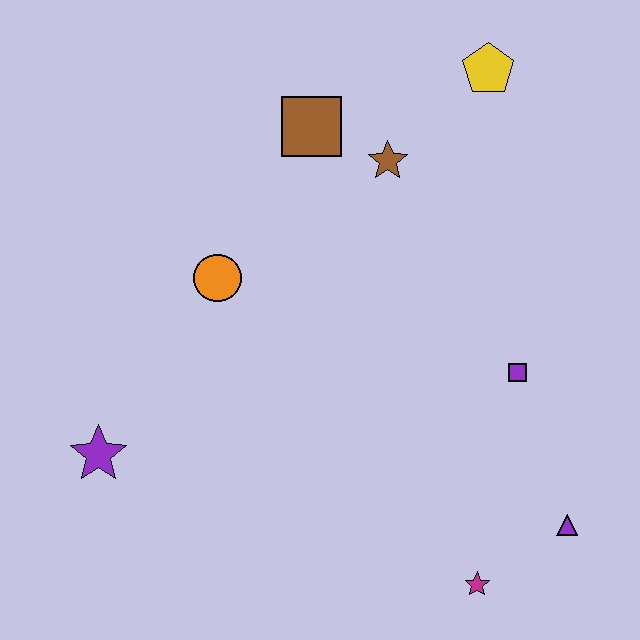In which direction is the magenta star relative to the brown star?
The magenta star is below the brown star.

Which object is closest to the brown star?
The brown square is closest to the brown star.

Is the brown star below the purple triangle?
No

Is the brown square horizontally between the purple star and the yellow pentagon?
Yes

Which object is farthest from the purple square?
The purple star is farthest from the purple square.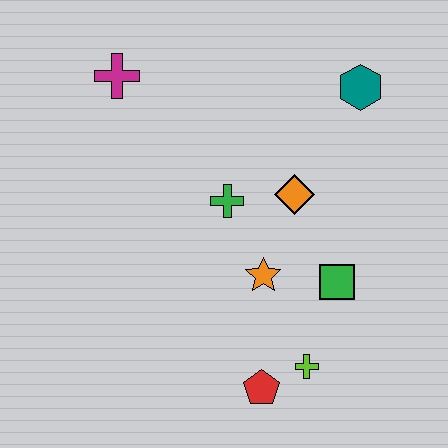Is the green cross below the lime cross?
No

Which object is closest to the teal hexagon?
The orange diamond is closest to the teal hexagon.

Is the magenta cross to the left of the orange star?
Yes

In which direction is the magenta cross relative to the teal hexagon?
The magenta cross is to the left of the teal hexagon.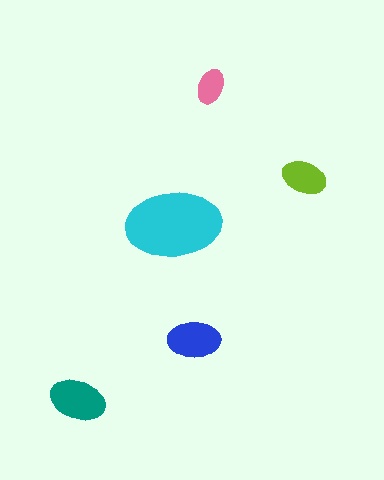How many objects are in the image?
There are 5 objects in the image.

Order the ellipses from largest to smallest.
the cyan one, the teal one, the blue one, the lime one, the pink one.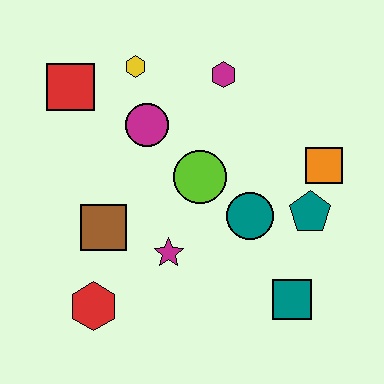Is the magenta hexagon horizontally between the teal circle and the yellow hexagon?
Yes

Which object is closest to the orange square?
The teal pentagon is closest to the orange square.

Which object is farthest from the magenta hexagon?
The red hexagon is farthest from the magenta hexagon.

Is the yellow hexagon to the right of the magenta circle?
No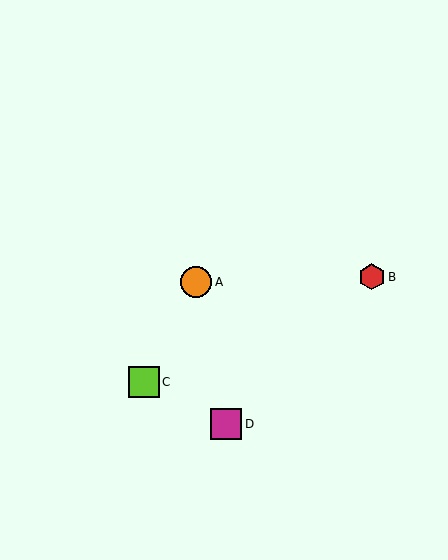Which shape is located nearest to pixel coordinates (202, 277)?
The orange circle (labeled A) at (196, 282) is nearest to that location.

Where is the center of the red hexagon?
The center of the red hexagon is at (372, 277).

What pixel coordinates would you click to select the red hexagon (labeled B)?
Click at (372, 277) to select the red hexagon B.